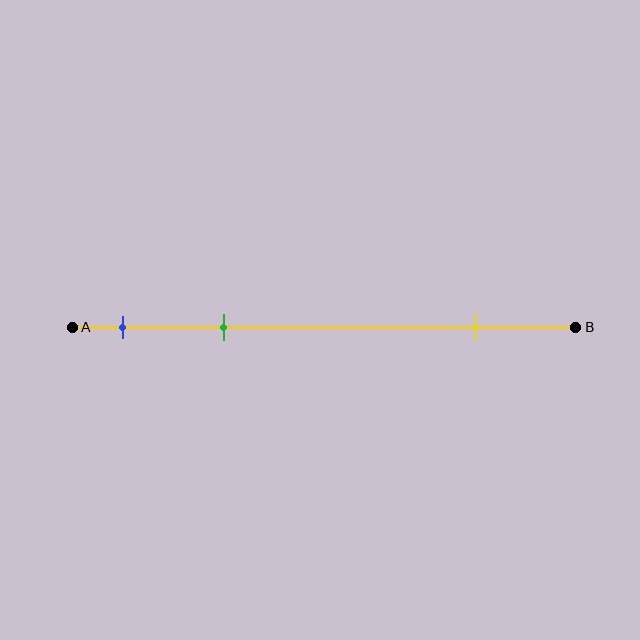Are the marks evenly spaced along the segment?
No, the marks are not evenly spaced.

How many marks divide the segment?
There are 3 marks dividing the segment.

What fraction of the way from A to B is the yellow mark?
The yellow mark is approximately 80% (0.8) of the way from A to B.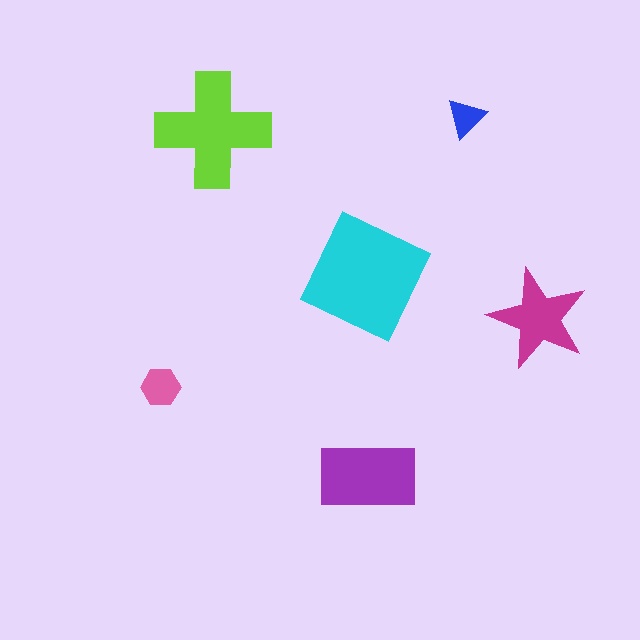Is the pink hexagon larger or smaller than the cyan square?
Smaller.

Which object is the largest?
The cyan square.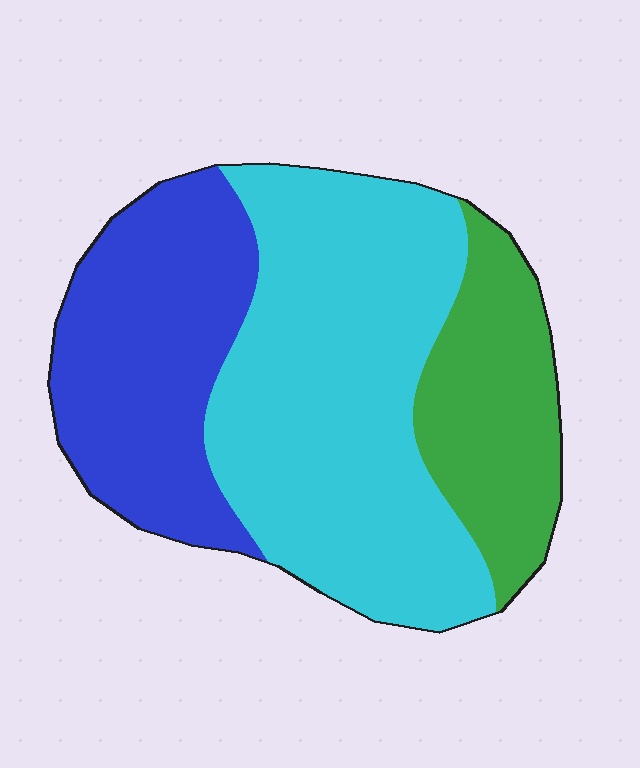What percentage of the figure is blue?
Blue takes up about one third (1/3) of the figure.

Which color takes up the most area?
Cyan, at roughly 50%.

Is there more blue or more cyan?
Cyan.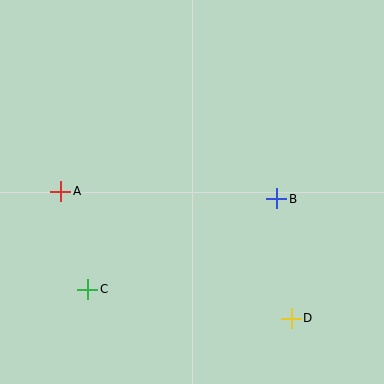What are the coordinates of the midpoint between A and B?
The midpoint between A and B is at (169, 195).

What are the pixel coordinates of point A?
Point A is at (61, 191).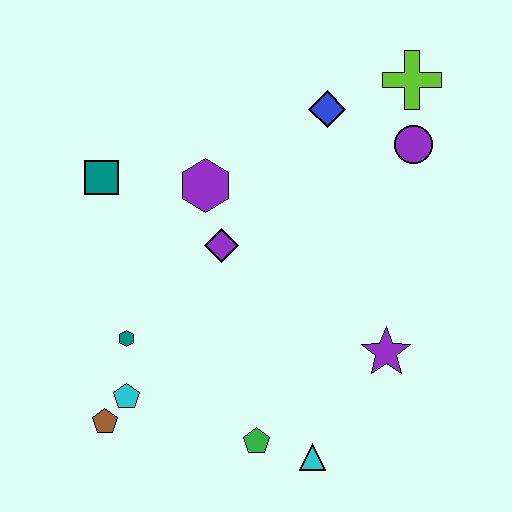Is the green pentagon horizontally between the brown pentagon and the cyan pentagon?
No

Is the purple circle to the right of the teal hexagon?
Yes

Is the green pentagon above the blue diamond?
No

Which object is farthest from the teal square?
The cyan triangle is farthest from the teal square.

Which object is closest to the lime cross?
The purple circle is closest to the lime cross.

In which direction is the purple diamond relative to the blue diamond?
The purple diamond is below the blue diamond.